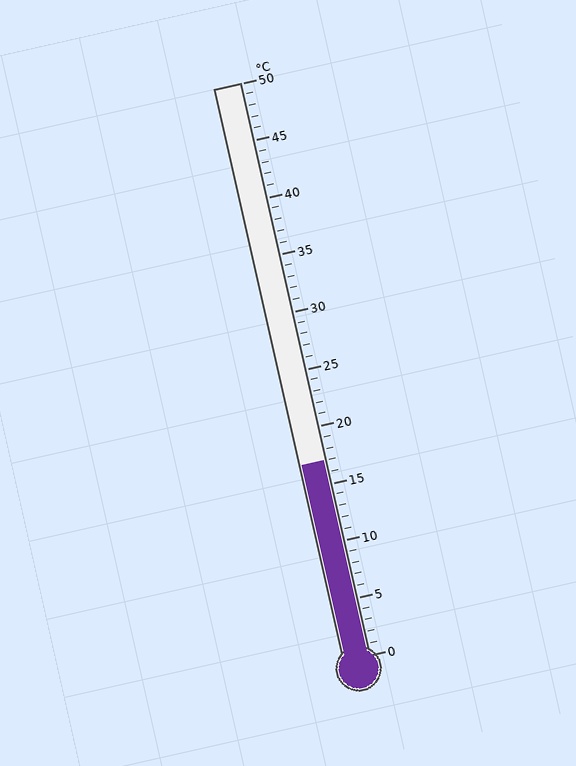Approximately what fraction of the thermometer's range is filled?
The thermometer is filled to approximately 35% of its range.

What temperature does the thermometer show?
The thermometer shows approximately 17°C.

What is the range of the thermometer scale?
The thermometer scale ranges from 0°C to 50°C.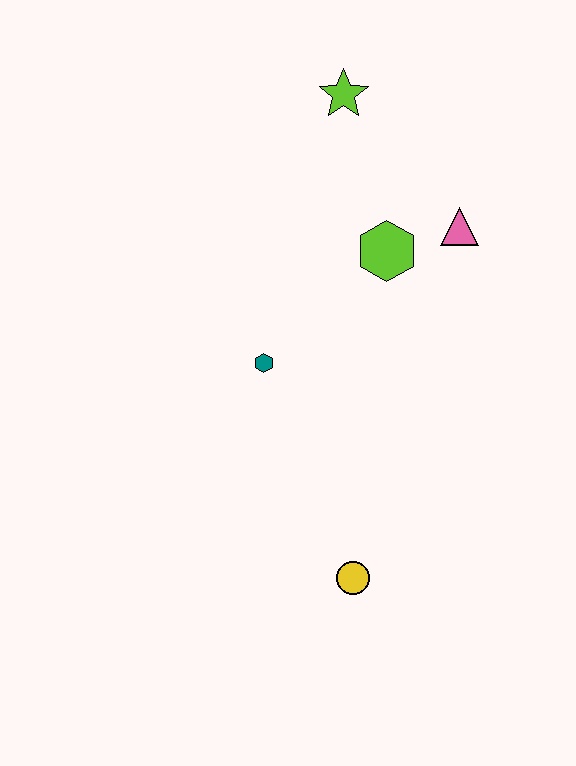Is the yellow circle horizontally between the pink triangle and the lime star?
Yes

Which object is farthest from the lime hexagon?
The yellow circle is farthest from the lime hexagon.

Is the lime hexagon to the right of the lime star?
Yes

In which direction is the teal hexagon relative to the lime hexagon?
The teal hexagon is to the left of the lime hexagon.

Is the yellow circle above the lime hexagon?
No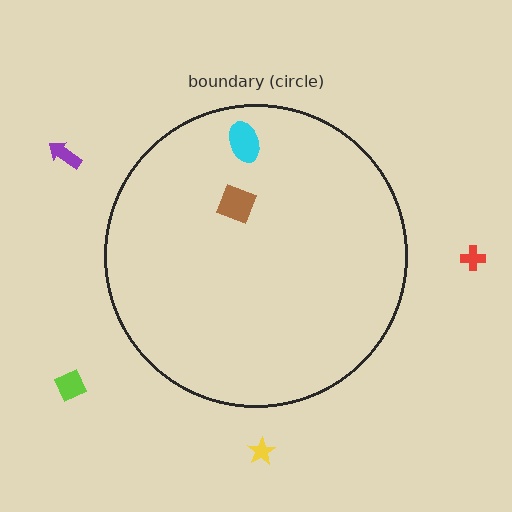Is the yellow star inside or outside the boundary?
Outside.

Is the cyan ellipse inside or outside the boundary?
Inside.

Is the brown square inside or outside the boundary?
Inside.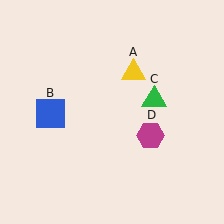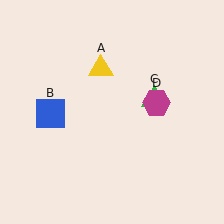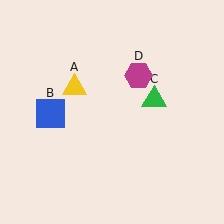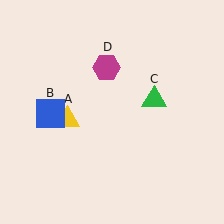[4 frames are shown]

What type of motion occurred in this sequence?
The yellow triangle (object A), magenta hexagon (object D) rotated counterclockwise around the center of the scene.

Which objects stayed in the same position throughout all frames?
Blue square (object B) and green triangle (object C) remained stationary.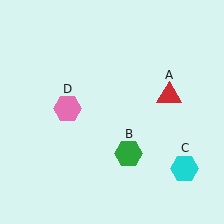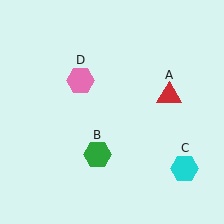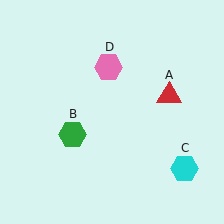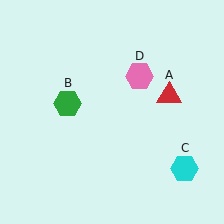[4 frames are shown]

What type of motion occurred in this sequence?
The green hexagon (object B), pink hexagon (object D) rotated clockwise around the center of the scene.